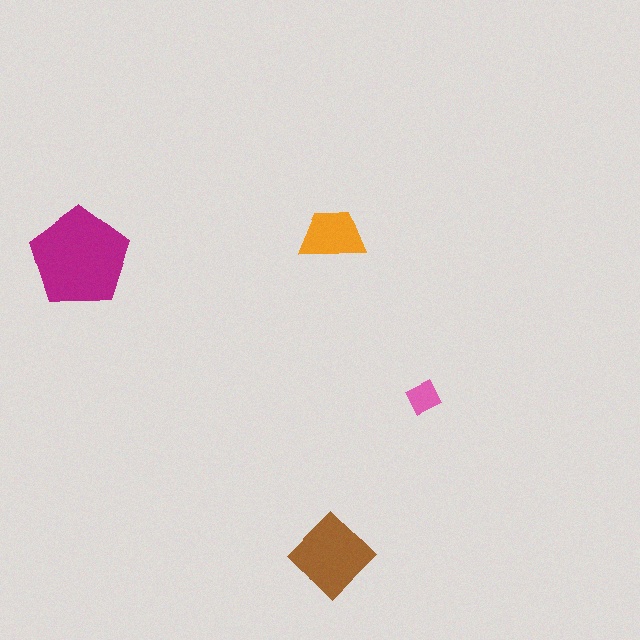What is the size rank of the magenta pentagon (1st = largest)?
1st.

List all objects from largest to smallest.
The magenta pentagon, the brown diamond, the orange trapezoid, the pink square.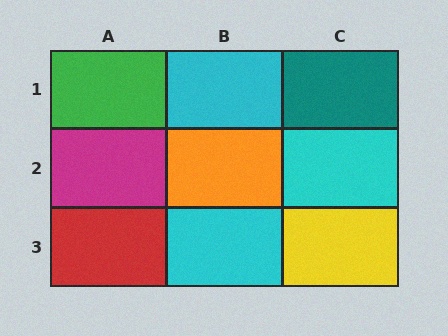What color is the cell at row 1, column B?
Cyan.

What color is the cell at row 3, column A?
Red.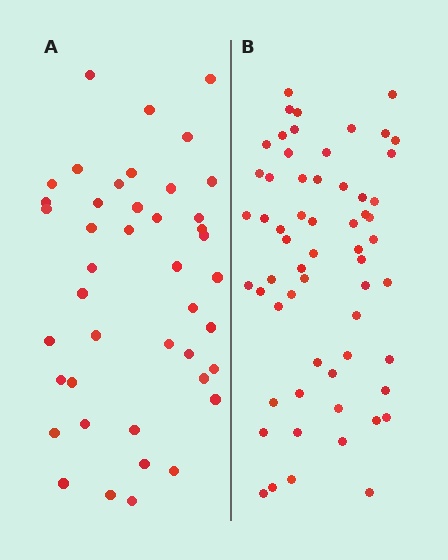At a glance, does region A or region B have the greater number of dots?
Region B (the right region) has more dots.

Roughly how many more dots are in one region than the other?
Region B has approximately 15 more dots than region A.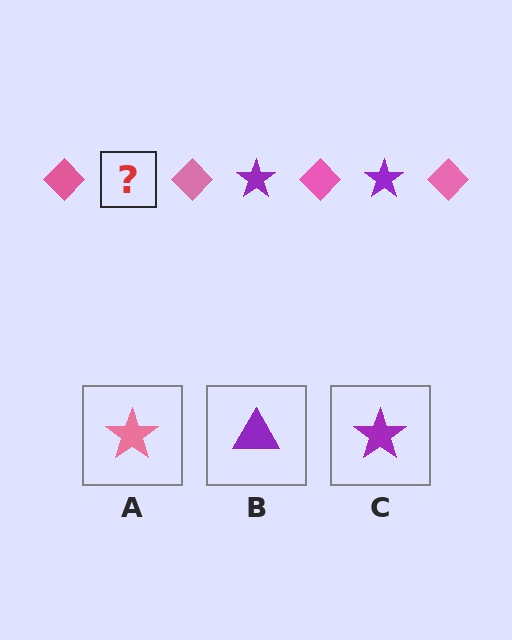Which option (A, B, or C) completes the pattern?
C.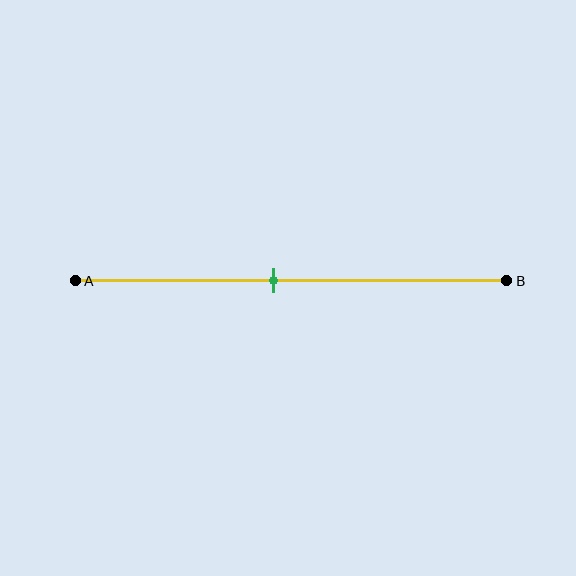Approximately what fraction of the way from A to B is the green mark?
The green mark is approximately 45% of the way from A to B.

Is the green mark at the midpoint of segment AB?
No, the mark is at about 45% from A, not at the 50% midpoint.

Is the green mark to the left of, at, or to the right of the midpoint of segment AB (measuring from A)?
The green mark is to the left of the midpoint of segment AB.